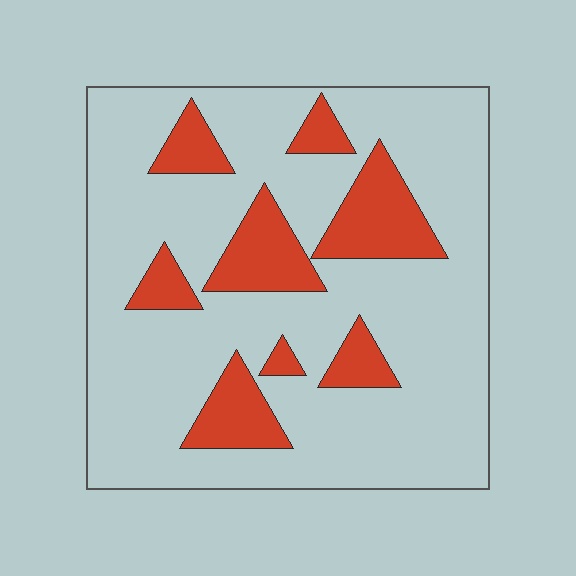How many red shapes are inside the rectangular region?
8.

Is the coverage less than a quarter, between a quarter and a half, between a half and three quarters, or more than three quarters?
Less than a quarter.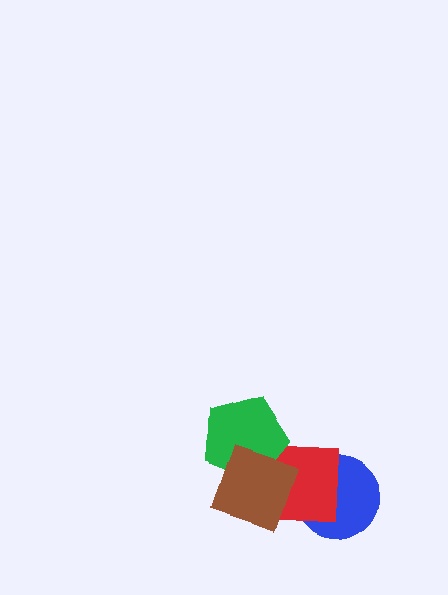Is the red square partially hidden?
Yes, it is partially covered by another shape.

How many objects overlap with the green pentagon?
2 objects overlap with the green pentagon.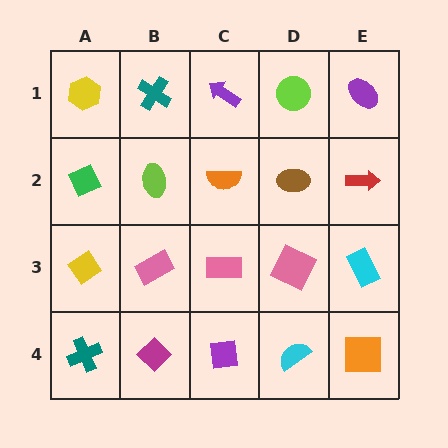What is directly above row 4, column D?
A pink square.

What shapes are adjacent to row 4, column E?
A cyan rectangle (row 3, column E), a cyan semicircle (row 4, column D).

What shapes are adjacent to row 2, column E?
A purple ellipse (row 1, column E), a cyan rectangle (row 3, column E), a brown ellipse (row 2, column D).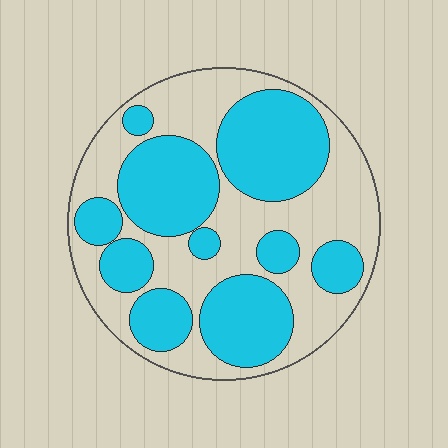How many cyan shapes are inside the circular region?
10.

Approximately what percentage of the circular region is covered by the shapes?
Approximately 50%.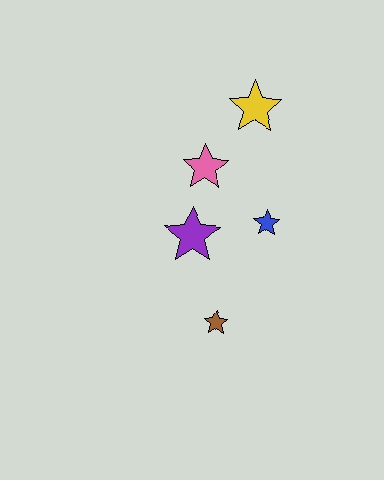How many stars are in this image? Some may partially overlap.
There are 5 stars.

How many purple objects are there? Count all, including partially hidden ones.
There is 1 purple object.